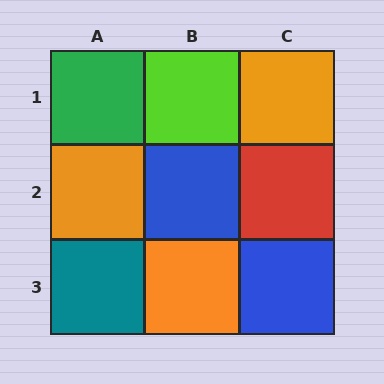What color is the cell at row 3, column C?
Blue.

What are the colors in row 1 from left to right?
Green, lime, orange.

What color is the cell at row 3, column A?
Teal.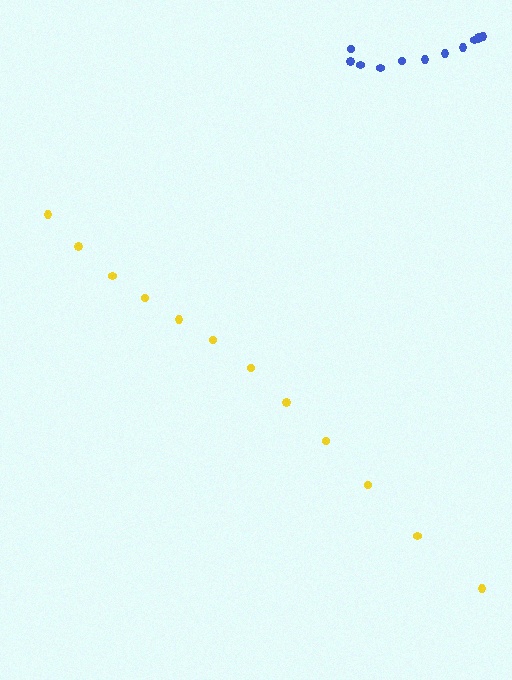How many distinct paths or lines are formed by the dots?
There are 2 distinct paths.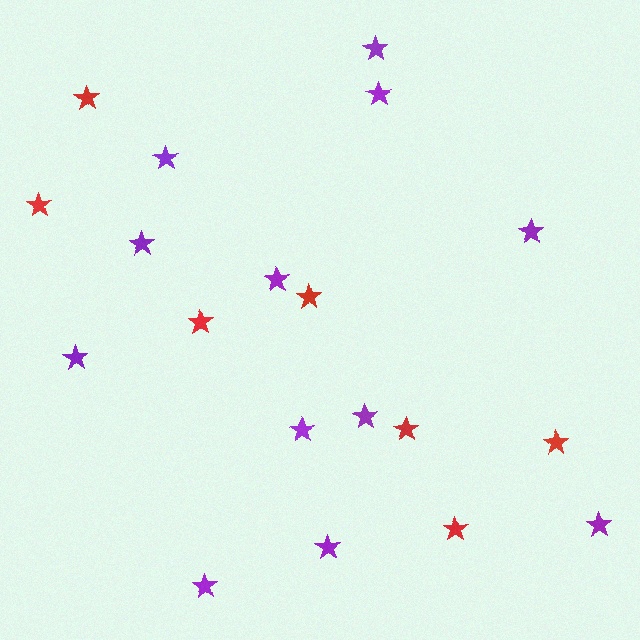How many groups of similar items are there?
There are 2 groups: one group of red stars (7) and one group of purple stars (12).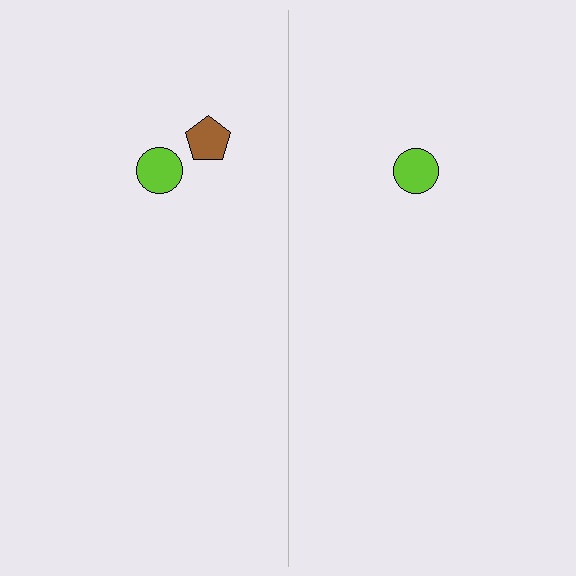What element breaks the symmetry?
A brown pentagon is missing from the right side.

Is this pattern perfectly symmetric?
No, the pattern is not perfectly symmetric. A brown pentagon is missing from the right side.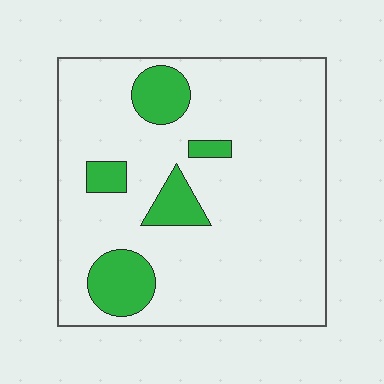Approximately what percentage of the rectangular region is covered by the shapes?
Approximately 15%.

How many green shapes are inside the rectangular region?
5.